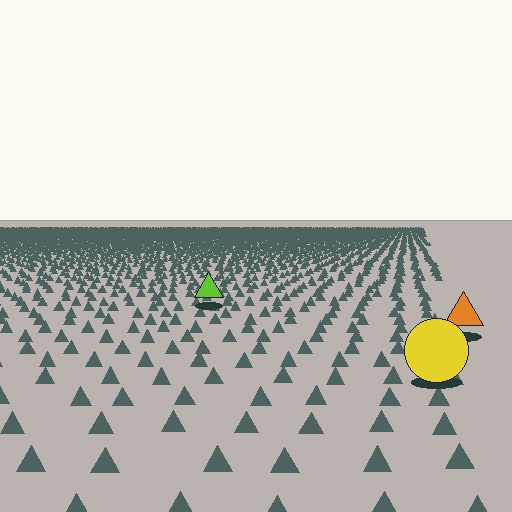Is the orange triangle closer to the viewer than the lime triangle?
Yes. The orange triangle is closer — you can tell from the texture gradient: the ground texture is coarser near it.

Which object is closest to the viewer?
The yellow circle is closest. The texture marks near it are larger and more spread out.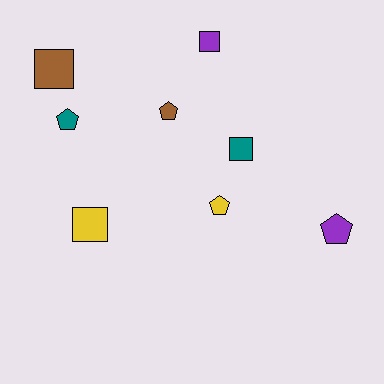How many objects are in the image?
There are 8 objects.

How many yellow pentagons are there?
There is 1 yellow pentagon.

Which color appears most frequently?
Purple, with 2 objects.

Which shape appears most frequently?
Pentagon, with 4 objects.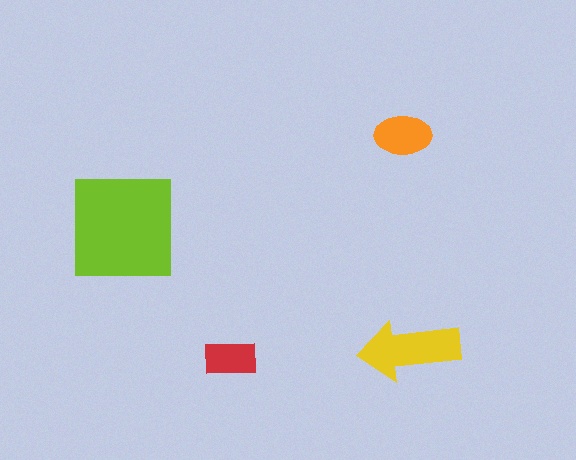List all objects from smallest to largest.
The red rectangle, the orange ellipse, the yellow arrow, the lime square.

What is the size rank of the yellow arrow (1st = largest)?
2nd.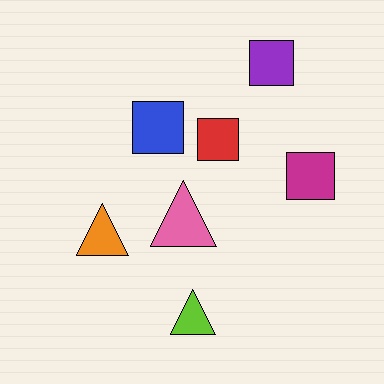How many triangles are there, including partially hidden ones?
There are 3 triangles.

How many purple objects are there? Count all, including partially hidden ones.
There is 1 purple object.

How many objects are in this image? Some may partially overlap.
There are 7 objects.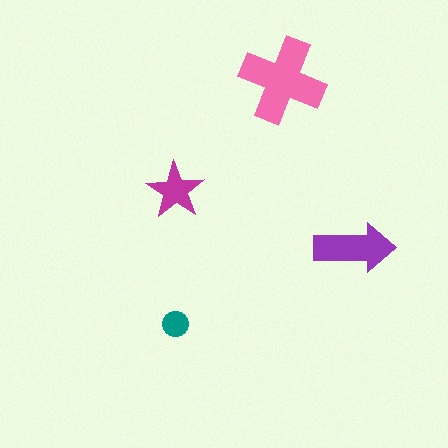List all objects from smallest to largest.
The teal circle, the magenta star, the purple arrow, the pink cross.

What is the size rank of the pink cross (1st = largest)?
1st.